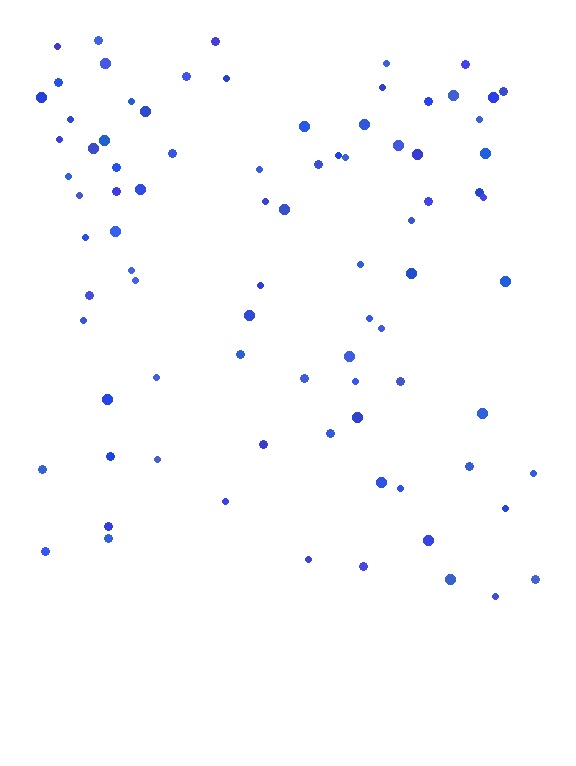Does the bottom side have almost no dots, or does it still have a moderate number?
Still a moderate number, just noticeably fewer than the top.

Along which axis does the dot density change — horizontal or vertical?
Vertical.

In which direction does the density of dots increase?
From bottom to top, with the top side densest.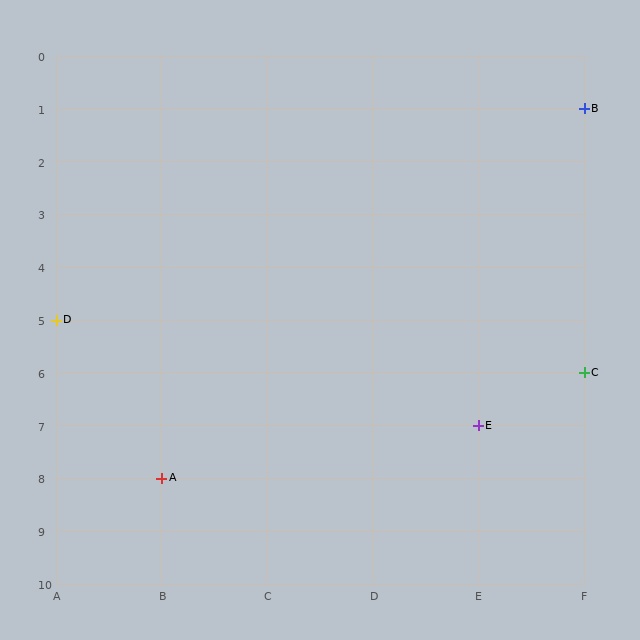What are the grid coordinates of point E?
Point E is at grid coordinates (E, 7).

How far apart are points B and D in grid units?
Points B and D are 5 columns and 4 rows apart (about 6.4 grid units diagonally).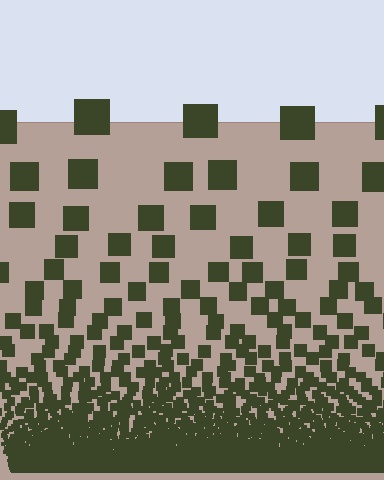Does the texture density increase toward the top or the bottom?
Density increases toward the bottom.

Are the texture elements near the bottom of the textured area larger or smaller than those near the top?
Smaller. The gradient is inverted — elements near the bottom are smaller and denser.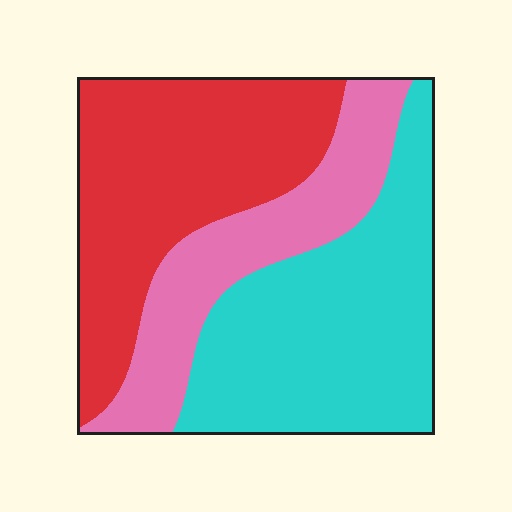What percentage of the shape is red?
Red takes up between a quarter and a half of the shape.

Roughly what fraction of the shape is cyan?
Cyan takes up about two fifths (2/5) of the shape.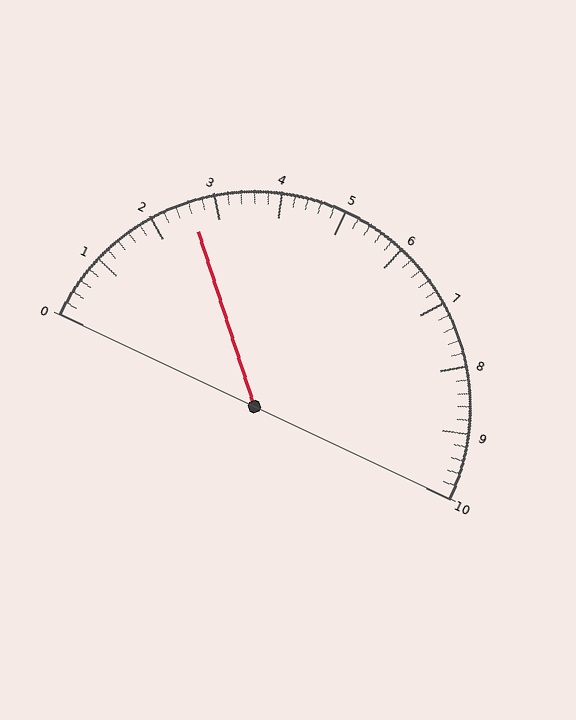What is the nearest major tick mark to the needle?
The nearest major tick mark is 3.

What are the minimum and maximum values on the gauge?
The gauge ranges from 0 to 10.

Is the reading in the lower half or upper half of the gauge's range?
The reading is in the lower half of the range (0 to 10).